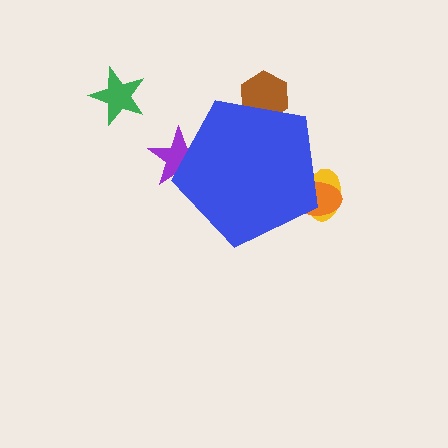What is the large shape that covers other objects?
A blue pentagon.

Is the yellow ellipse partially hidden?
Yes, the yellow ellipse is partially hidden behind the blue pentagon.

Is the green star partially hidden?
No, the green star is fully visible.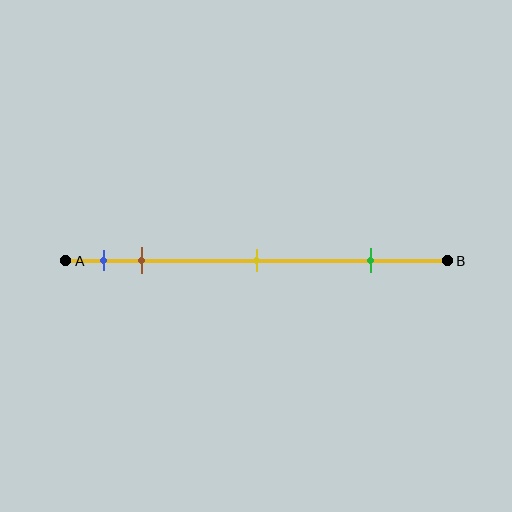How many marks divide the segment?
There are 4 marks dividing the segment.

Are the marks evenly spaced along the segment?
No, the marks are not evenly spaced.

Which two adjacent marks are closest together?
The blue and brown marks are the closest adjacent pair.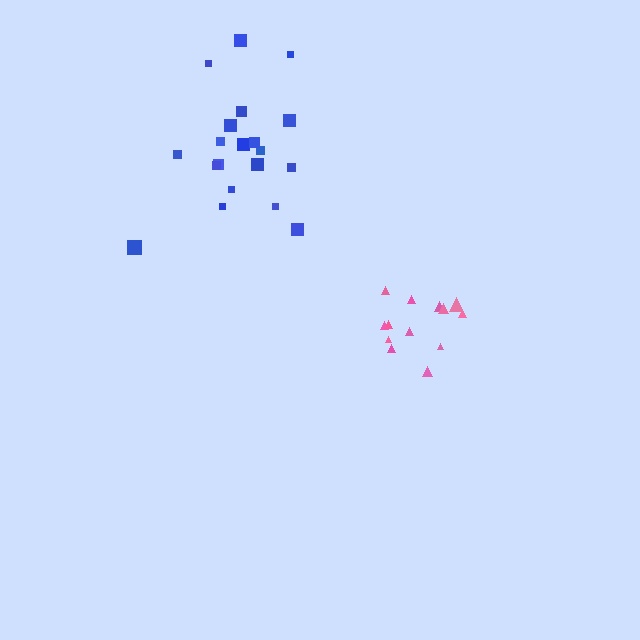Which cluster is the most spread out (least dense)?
Blue.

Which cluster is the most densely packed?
Pink.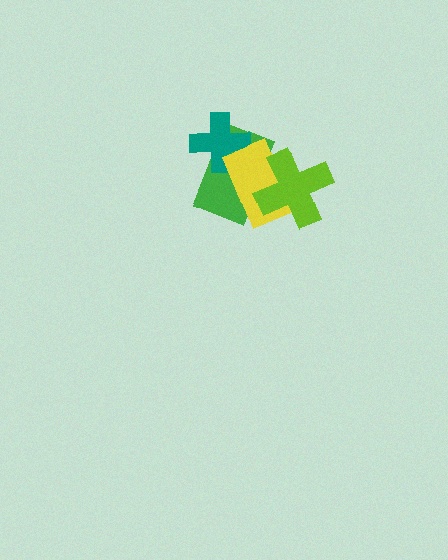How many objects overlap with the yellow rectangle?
3 objects overlap with the yellow rectangle.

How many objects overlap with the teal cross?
2 objects overlap with the teal cross.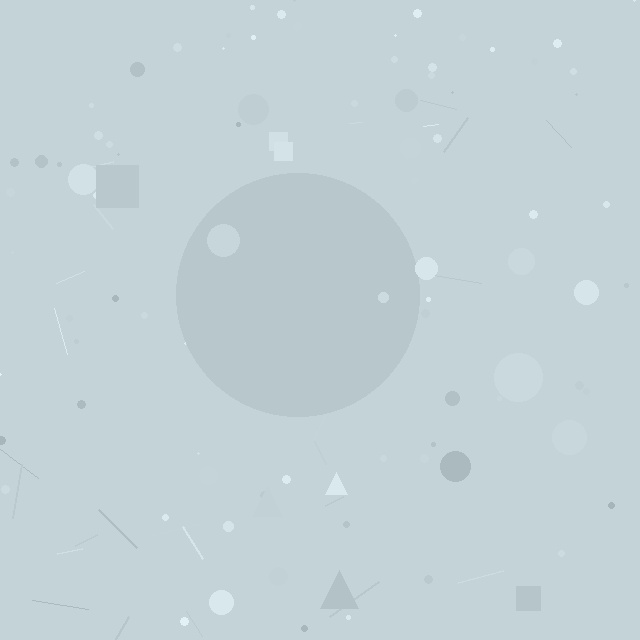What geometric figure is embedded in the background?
A circle is embedded in the background.